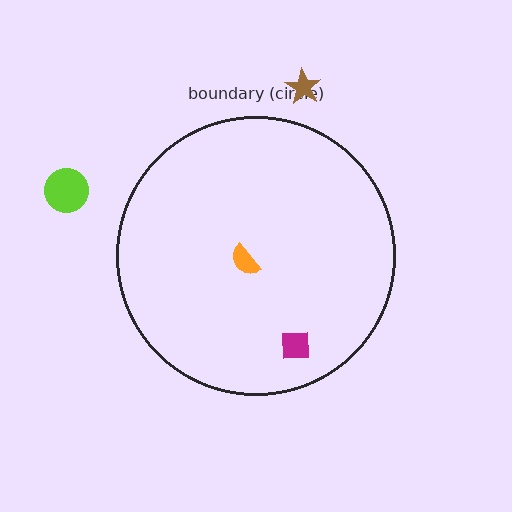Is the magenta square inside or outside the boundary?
Inside.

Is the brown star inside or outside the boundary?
Outside.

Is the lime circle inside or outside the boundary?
Outside.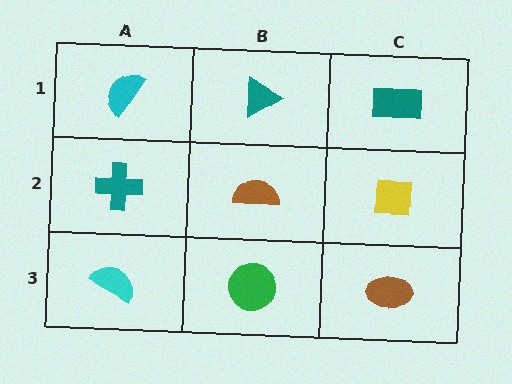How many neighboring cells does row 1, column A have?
2.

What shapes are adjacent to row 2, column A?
A cyan semicircle (row 1, column A), a cyan semicircle (row 3, column A), a brown semicircle (row 2, column B).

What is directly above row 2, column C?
A teal rectangle.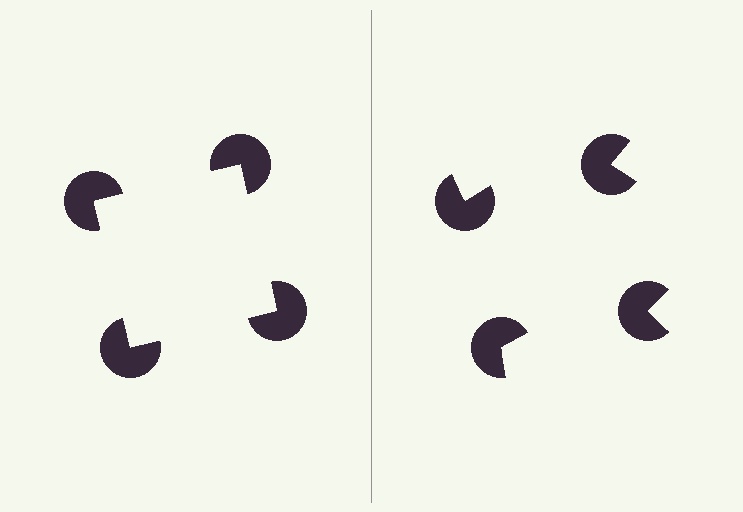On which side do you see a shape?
An illusory square appears on the left side. On the right side the wedge cuts are rotated, so no coherent shape forms.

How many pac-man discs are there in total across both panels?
8 — 4 on each side.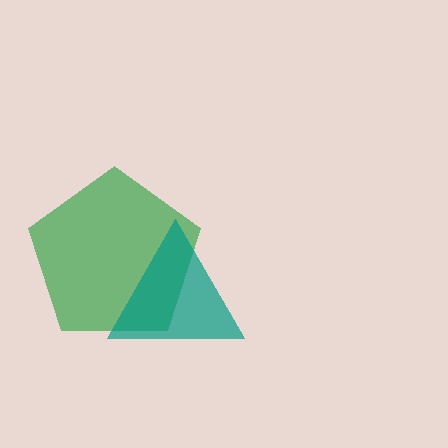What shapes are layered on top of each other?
The layered shapes are: a green pentagon, a teal triangle.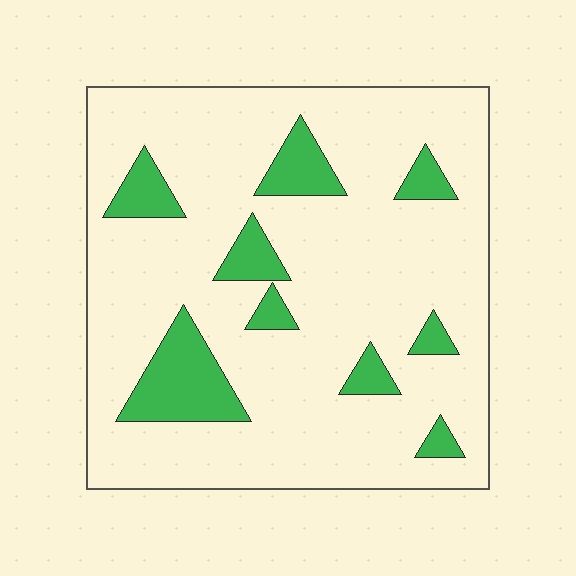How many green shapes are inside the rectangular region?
9.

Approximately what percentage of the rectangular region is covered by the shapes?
Approximately 15%.